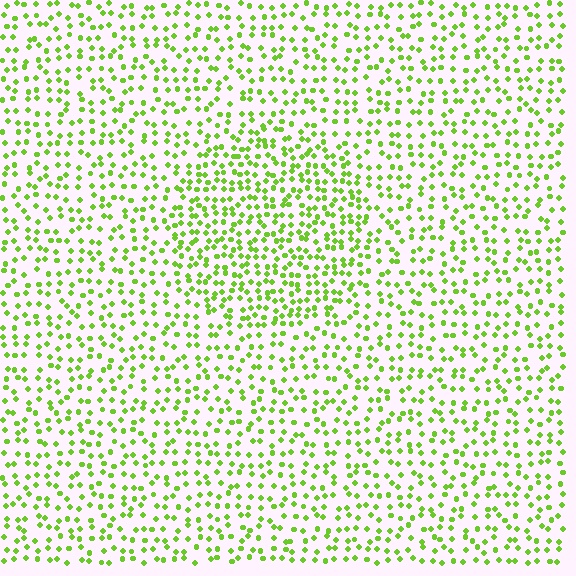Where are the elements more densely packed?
The elements are more densely packed inside the circle boundary.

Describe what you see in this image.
The image contains small lime elements arranged at two different densities. A circle-shaped region is visible where the elements are more densely packed than the surrounding area.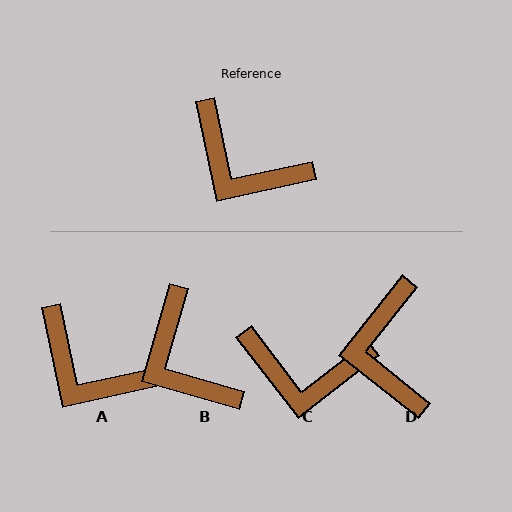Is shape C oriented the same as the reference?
No, it is off by about 26 degrees.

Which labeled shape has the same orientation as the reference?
A.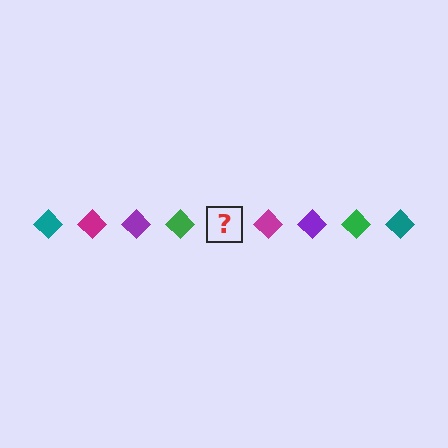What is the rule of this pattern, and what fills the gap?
The rule is that the pattern cycles through teal, magenta, purple, green diamonds. The gap should be filled with a teal diamond.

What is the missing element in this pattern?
The missing element is a teal diamond.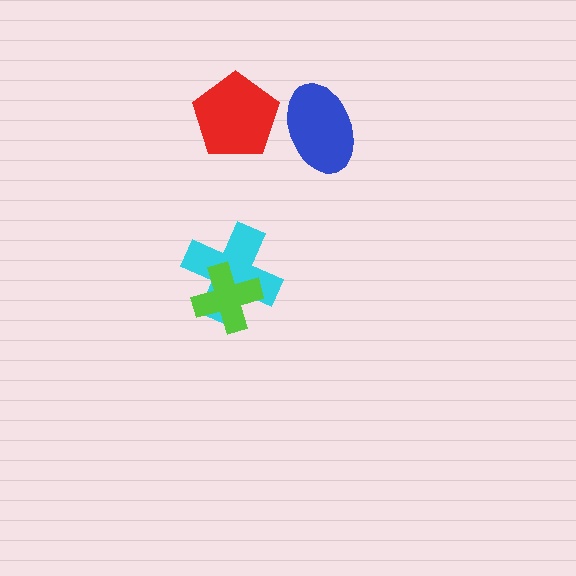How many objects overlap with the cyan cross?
1 object overlaps with the cyan cross.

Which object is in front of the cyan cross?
The lime cross is in front of the cyan cross.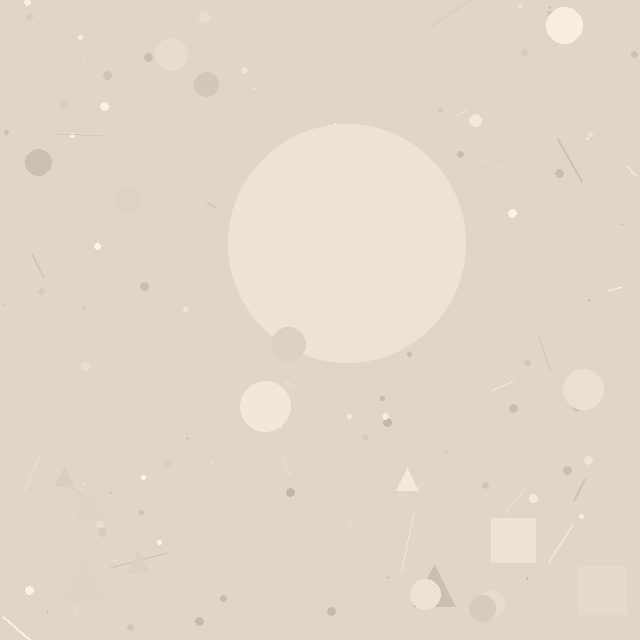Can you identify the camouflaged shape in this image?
The camouflaged shape is a circle.